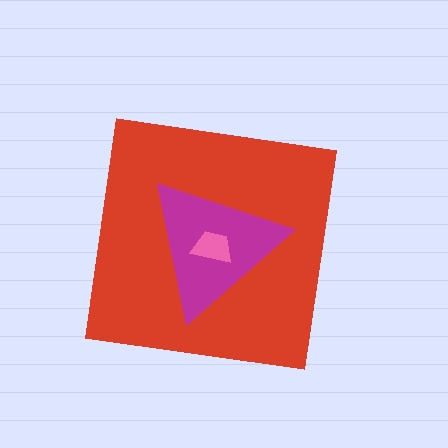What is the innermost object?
The pink trapezoid.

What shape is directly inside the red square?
The magenta triangle.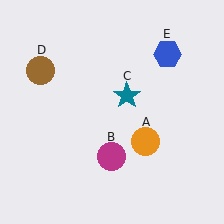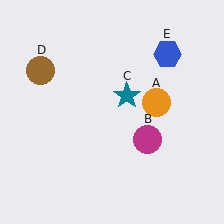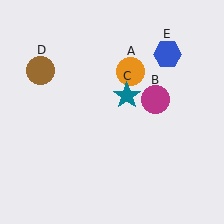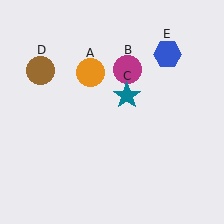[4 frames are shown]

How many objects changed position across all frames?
2 objects changed position: orange circle (object A), magenta circle (object B).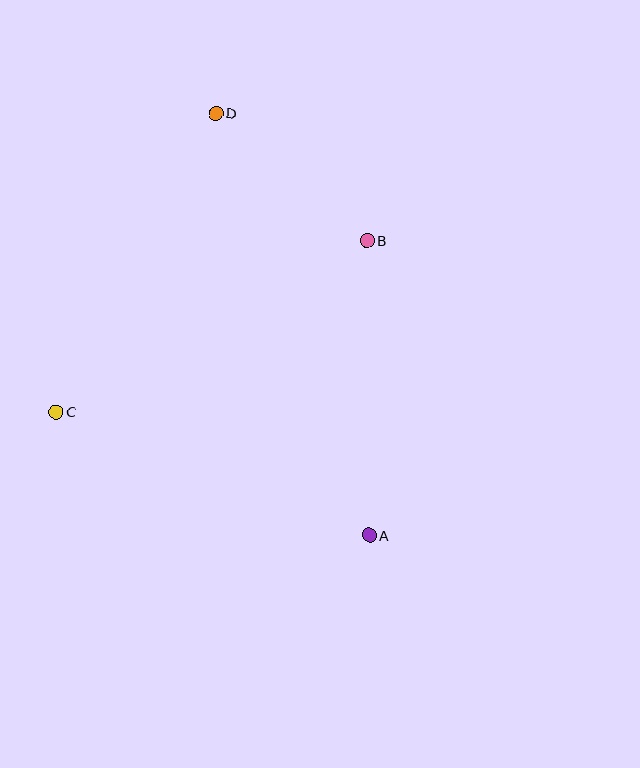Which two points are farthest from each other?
Points A and D are farthest from each other.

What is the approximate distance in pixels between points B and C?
The distance between B and C is approximately 355 pixels.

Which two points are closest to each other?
Points B and D are closest to each other.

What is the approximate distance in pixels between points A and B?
The distance between A and B is approximately 295 pixels.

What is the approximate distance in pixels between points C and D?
The distance between C and D is approximately 339 pixels.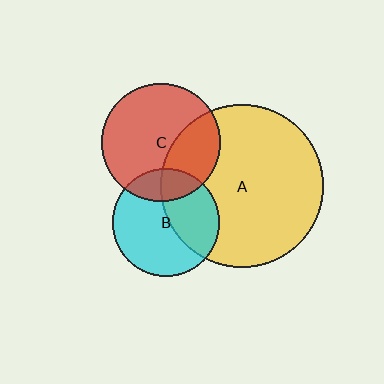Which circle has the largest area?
Circle A (yellow).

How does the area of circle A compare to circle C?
Approximately 1.9 times.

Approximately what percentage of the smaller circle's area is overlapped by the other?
Approximately 35%.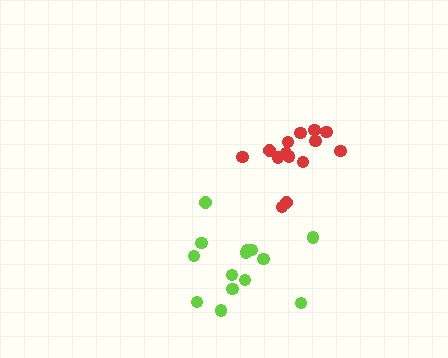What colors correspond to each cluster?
The clusters are colored: red, lime.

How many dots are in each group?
Group 1: 16 dots, Group 2: 14 dots (30 total).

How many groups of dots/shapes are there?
There are 2 groups.